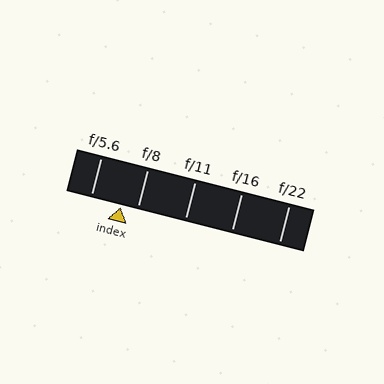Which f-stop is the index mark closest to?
The index mark is closest to f/8.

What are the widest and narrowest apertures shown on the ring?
The widest aperture shown is f/5.6 and the narrowest is f/22.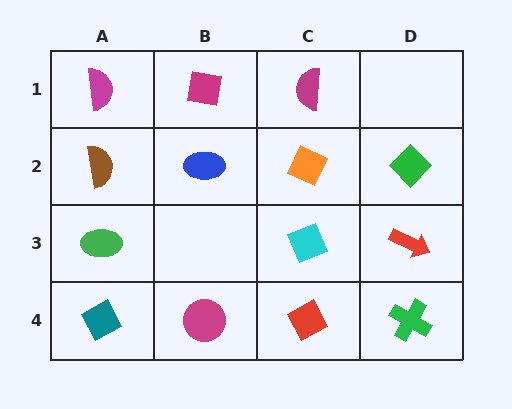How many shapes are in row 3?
3 shapes.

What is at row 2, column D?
A green diamond.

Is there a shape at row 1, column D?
No, that cell is empty.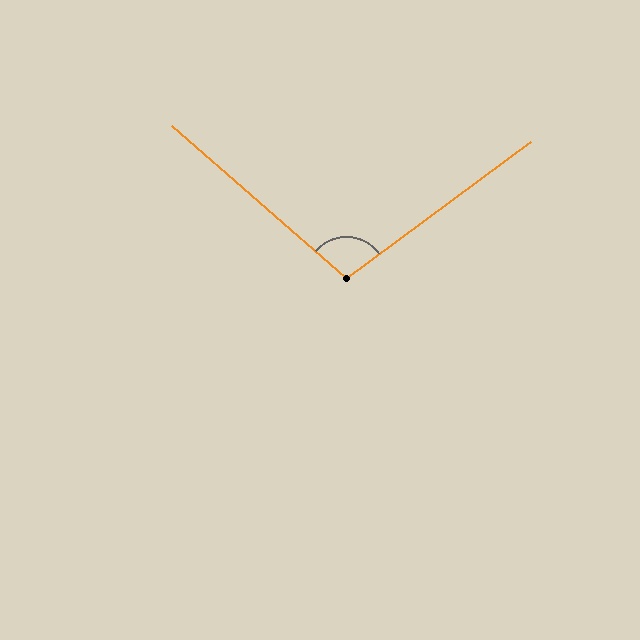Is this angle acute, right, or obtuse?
It is obtuse.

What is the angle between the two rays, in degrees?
Approximately 102 degrees.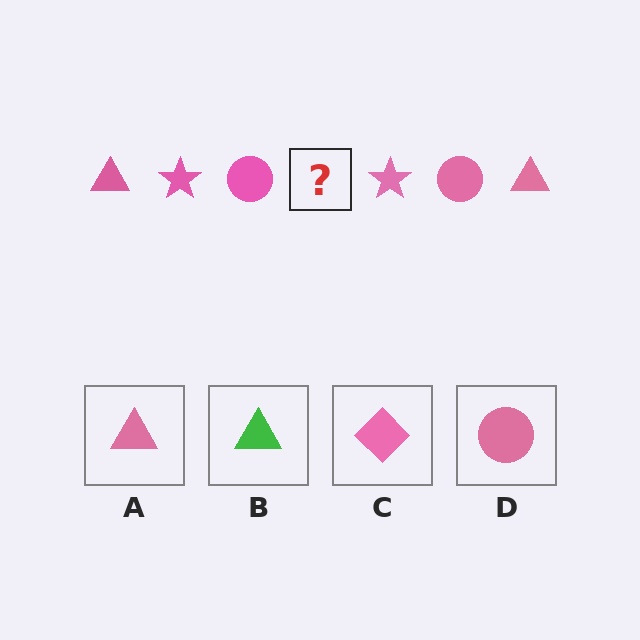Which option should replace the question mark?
Option A.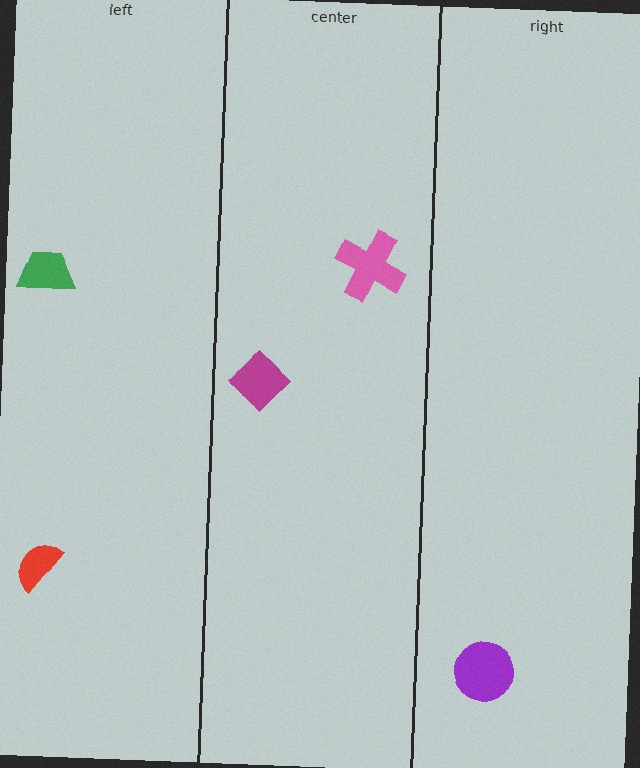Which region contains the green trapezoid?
The left region.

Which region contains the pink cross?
The center region.